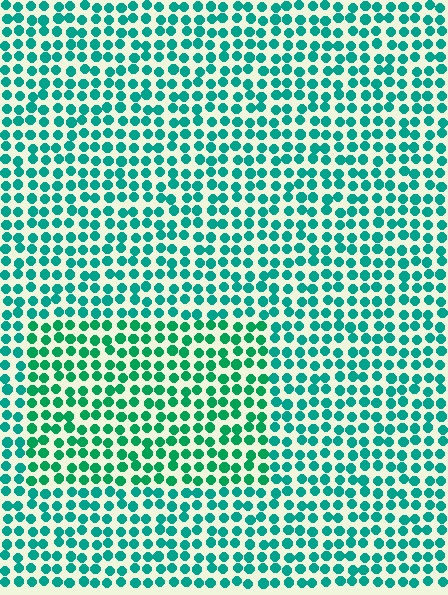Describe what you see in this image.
The image is filled with small teal elements in a uniform arrangement. A rectangle-shaped region is visible where the elements are tinted to a slightly different hue, forming a subtle color boundary.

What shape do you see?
I see a rectangle.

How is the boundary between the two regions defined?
The boundary is defined purely by a slight shift in hue (about 21 degrees). Spacing, size, and orientation are identical on both sides.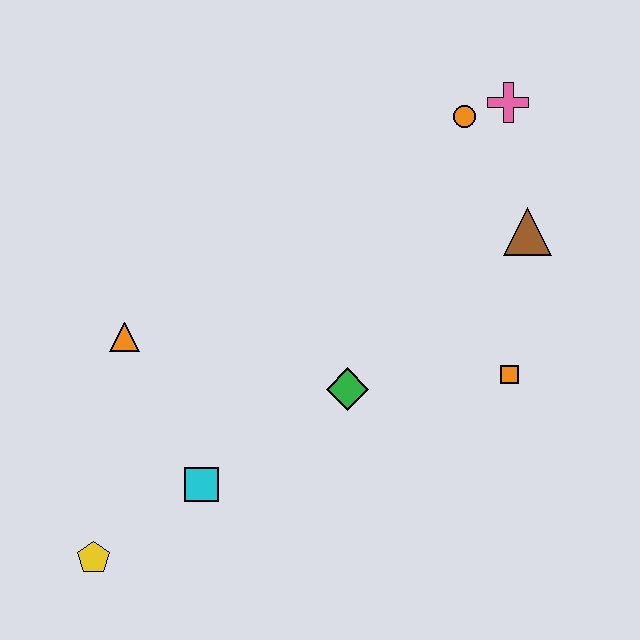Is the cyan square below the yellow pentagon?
No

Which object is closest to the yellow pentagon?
The cyan square is closest to the yellow pentagon.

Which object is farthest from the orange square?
The yellow pentagon is farthest from the orange square.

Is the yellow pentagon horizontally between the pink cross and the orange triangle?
No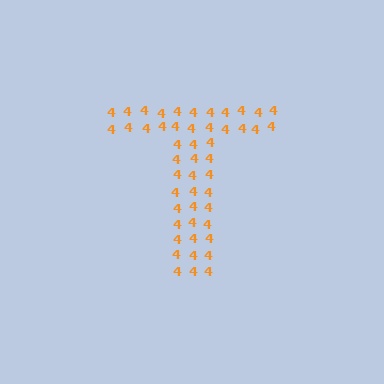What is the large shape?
The large shape is the letter T.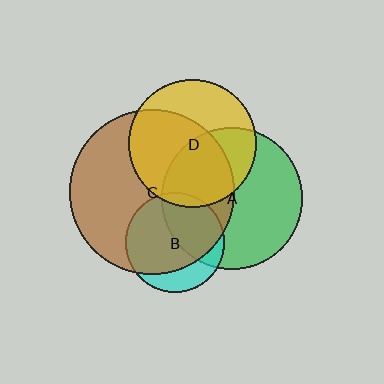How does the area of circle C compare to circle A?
Approximately 1.4 times.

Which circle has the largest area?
Circle C (brown).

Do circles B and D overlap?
Yes.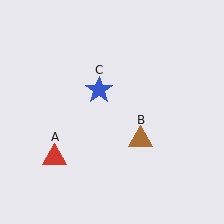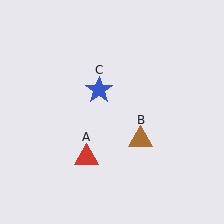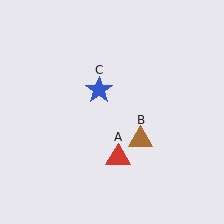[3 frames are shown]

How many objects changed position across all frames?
1 object changed position: red triangle (object A).